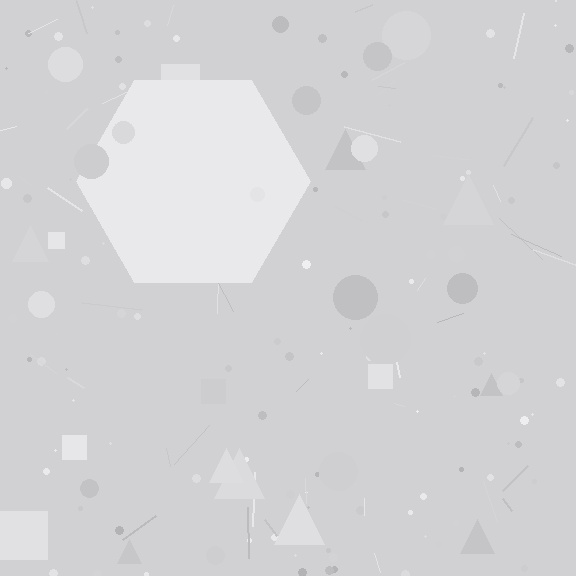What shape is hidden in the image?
A hexagon is hidden in the image.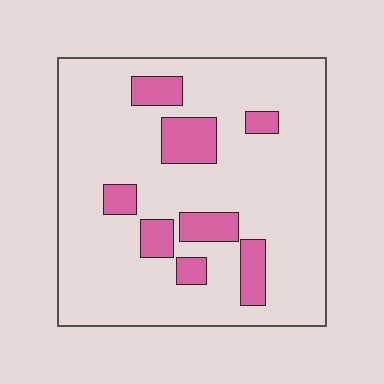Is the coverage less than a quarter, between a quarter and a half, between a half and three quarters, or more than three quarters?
Less than a quarter.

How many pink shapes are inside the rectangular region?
8.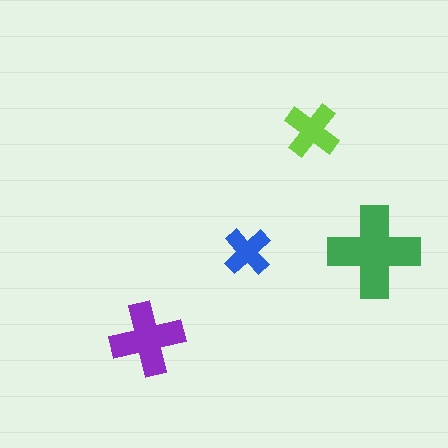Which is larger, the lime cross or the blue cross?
The lime one.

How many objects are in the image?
There are 4 objects in the image.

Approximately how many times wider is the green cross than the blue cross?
About 2 times wider.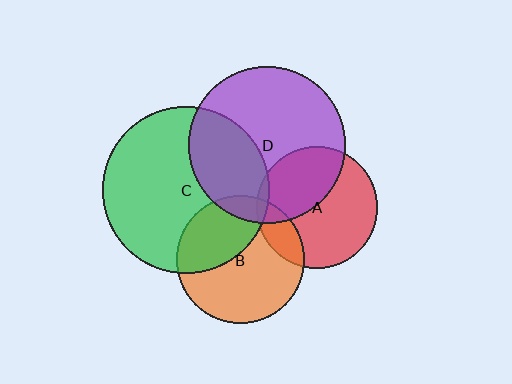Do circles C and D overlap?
Yes.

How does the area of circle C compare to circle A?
Approximately 1.9 times.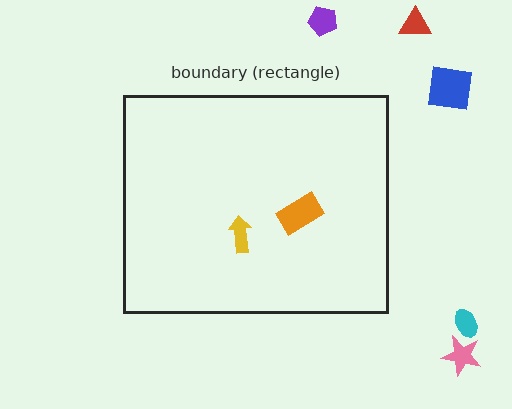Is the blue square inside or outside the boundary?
Outside.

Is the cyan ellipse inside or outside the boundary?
Outside.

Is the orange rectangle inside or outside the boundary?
Inside.